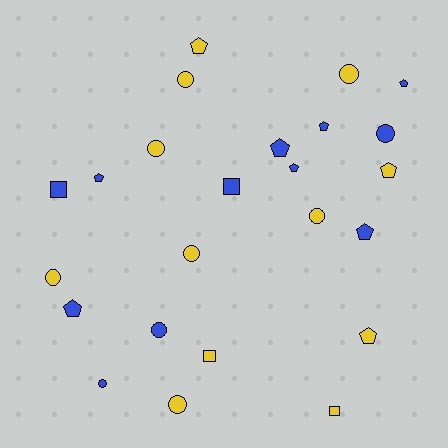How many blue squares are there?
There are 2 blue squares.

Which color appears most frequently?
Blue, with 12 objects.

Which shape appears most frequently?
Pentagon, with 10 objects.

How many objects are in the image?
There are 24 objects.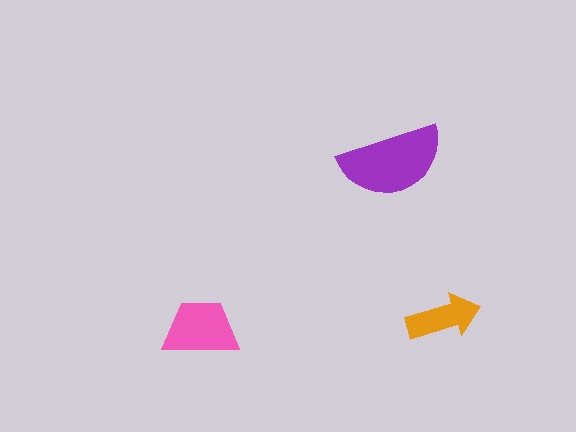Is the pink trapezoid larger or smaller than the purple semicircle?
Smaller.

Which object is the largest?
The purple semicircle.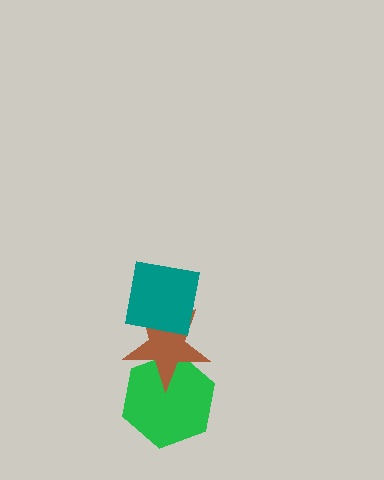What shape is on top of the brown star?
The teal square is on top of the brown star.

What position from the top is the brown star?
The brown star is 2nd from the top.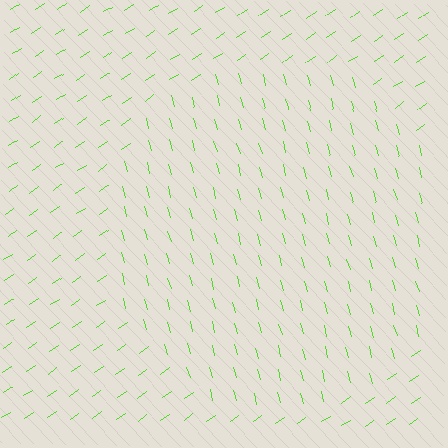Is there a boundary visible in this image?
Yes, there is a texture boundary formed by a change in line orientation.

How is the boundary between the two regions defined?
The boundary is defined purely by a change in line orientation (approximately 71 degrees difference). All lines are the same color and thickness.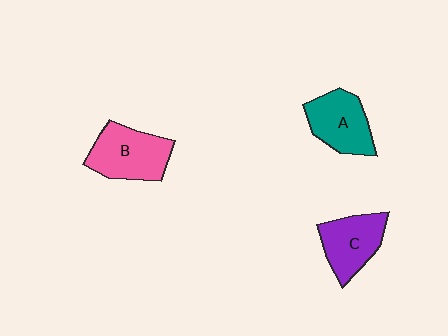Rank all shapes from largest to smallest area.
From largest to smallest: B (pink), A (teal), C (purple).